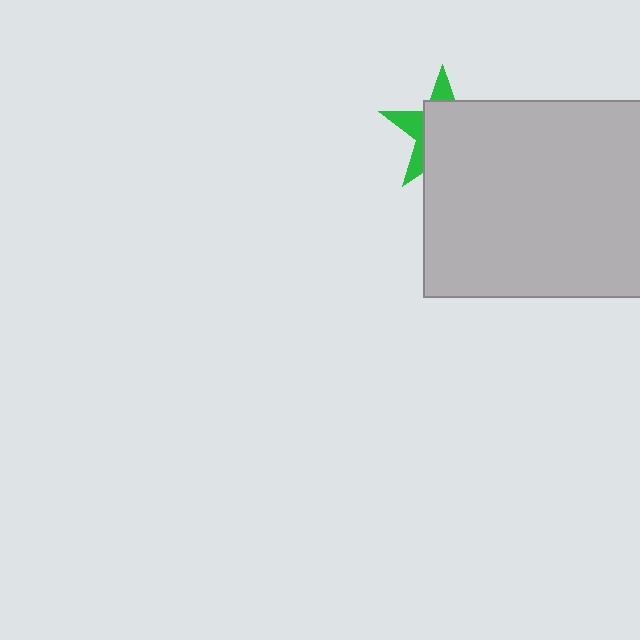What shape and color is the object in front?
The object in front is a light gray rectangle.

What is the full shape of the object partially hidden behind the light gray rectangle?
The partially hidden object is a green star.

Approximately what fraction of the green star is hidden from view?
Roughly 68% of the green star is hidden behind the light gray rectangle.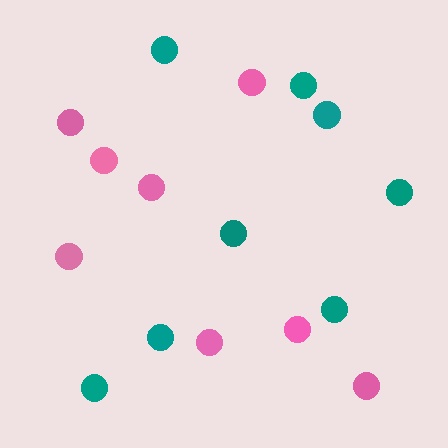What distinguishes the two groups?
There are 2 groups: one group of pink circles (8) and one group of teal circles (8).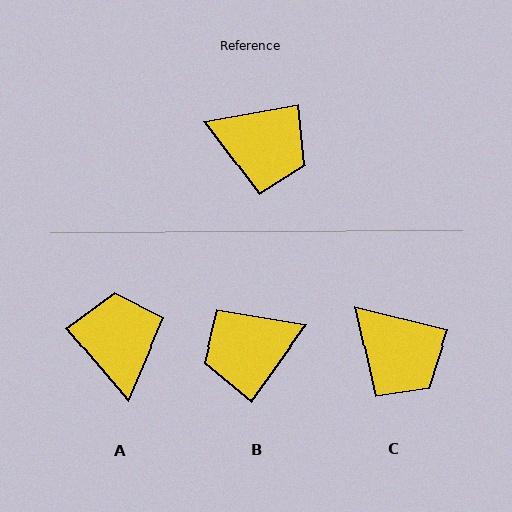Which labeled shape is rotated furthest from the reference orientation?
B, about 136 degrees away.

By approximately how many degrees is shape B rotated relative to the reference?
Approximately 136 degrees clockwise.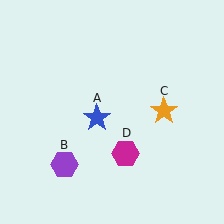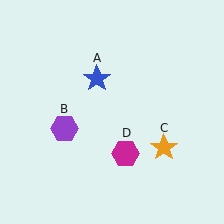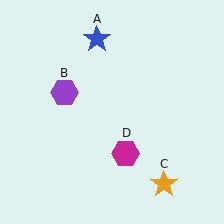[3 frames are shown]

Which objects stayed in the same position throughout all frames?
Magenta hexagon (object D) remained stationary.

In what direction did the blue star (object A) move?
The blue star (object A) moved up.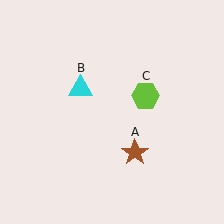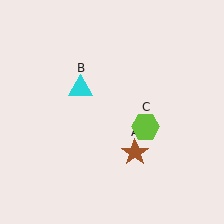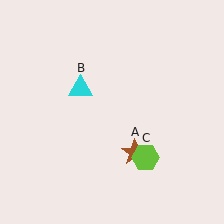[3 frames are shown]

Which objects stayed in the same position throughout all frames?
Brown star (object A) and cyan triangle (object B) remained stationary.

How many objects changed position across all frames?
1 object changed position: lime hexagon (object C).